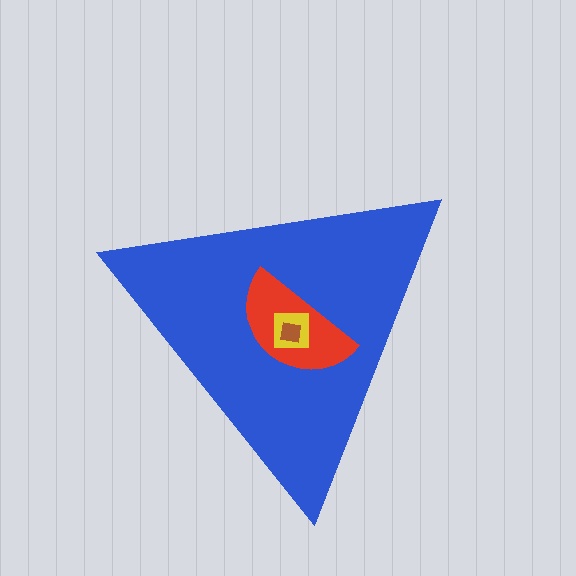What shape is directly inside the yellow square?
The brown square.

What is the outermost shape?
The blue triangle.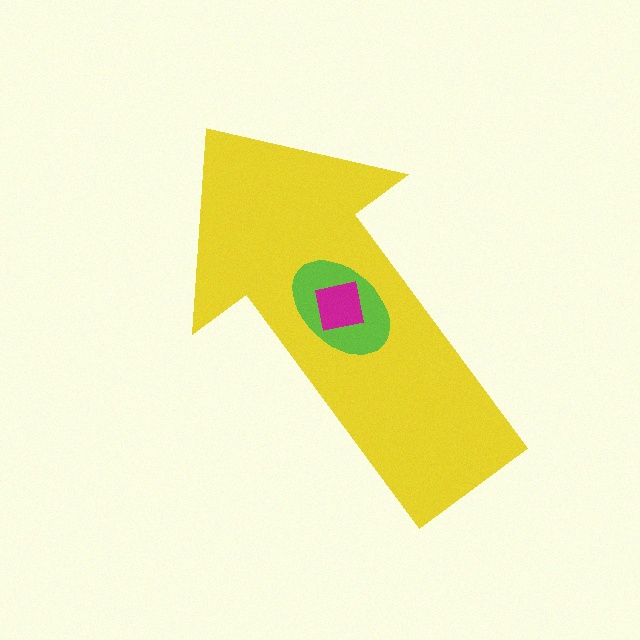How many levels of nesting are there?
3.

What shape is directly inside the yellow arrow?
The lime ellipse.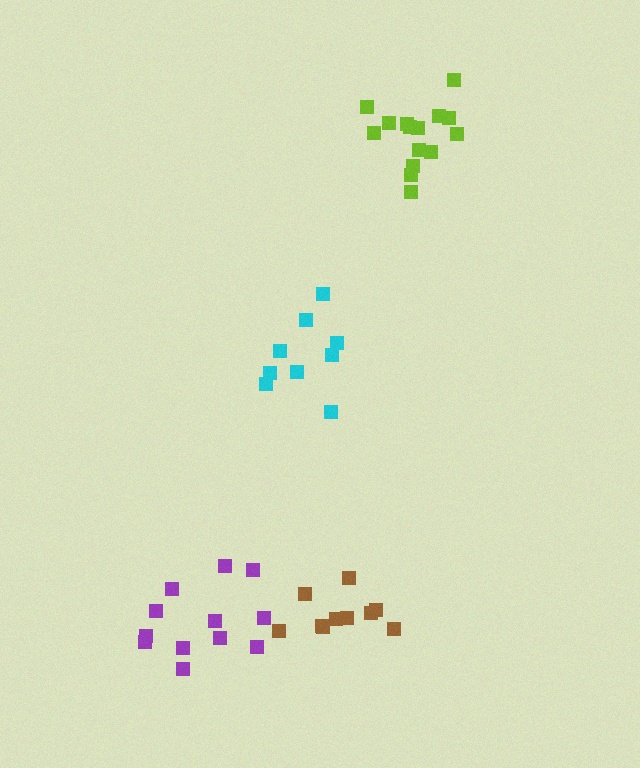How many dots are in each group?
Group 1: 10 dots, Group 2: 12 dots, Group 3: 9 dots, Group 4: 15 dots (46 total).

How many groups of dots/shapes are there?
There are 4 groups.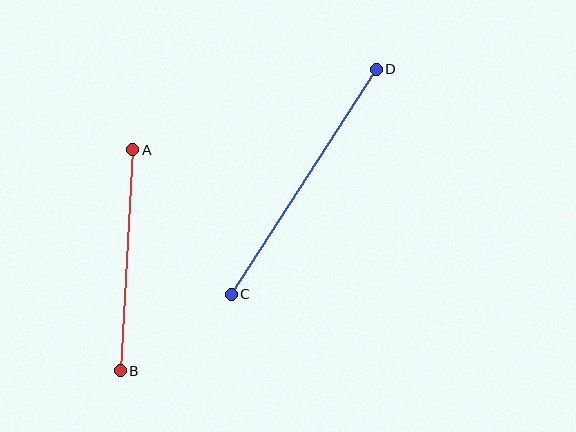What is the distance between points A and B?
The distance is approximately 222 pixels.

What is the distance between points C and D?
The distance is approximately 268 pixels.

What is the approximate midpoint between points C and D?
The midpoint is at approximately (304, 182) pixels.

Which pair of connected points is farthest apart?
Points C and D are farthest apart.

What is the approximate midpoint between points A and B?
The midpoint is at approximately (126, 260) pixels.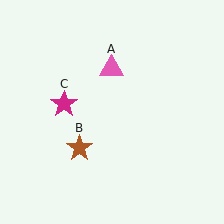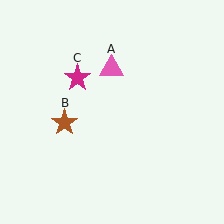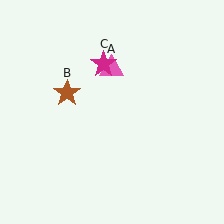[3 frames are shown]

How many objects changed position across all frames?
2 objects changed position: brown star (object B), magenta star (object C).